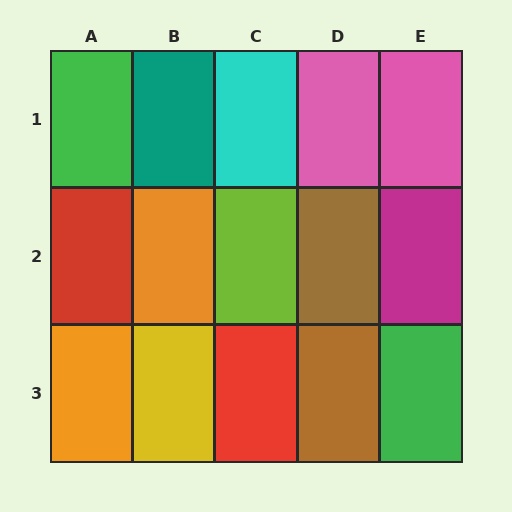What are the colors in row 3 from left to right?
Orange, yellow, red, brown, green.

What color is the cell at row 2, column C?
Lime.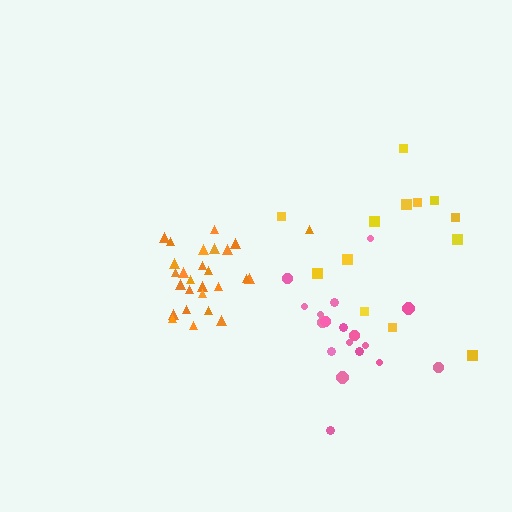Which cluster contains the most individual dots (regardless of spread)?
Orange (27).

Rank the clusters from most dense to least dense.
orange, pink, yellow.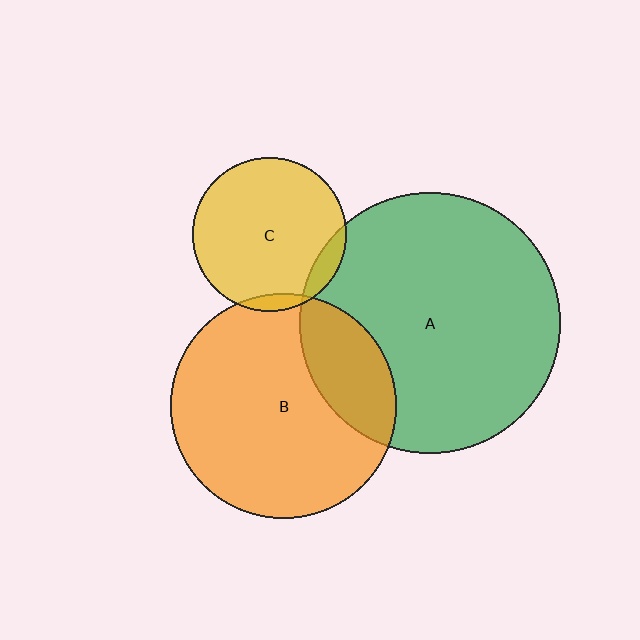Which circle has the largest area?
Circle A (green).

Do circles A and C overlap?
Yes.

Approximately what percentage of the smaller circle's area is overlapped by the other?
Approximately 10%.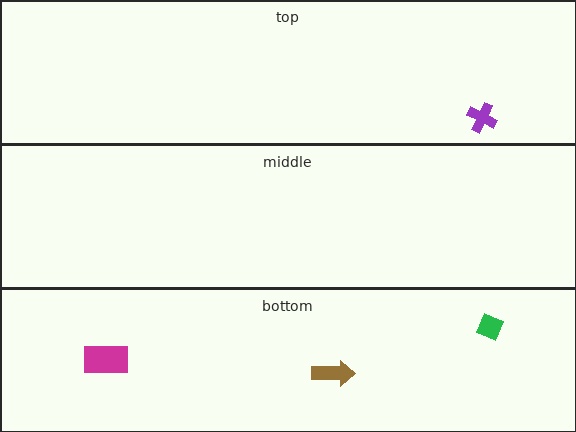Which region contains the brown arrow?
The bottom region.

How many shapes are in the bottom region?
3.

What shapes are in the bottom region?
The green diamond, the magenta rectangle, the brown arrow.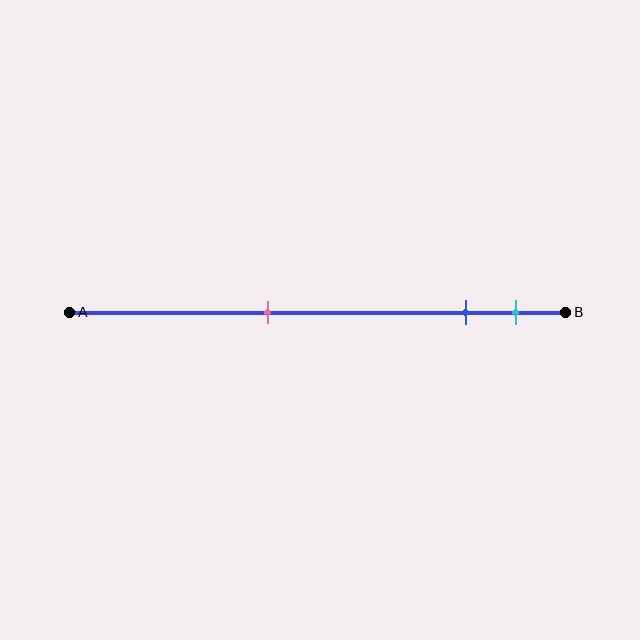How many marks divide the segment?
There are 3 marks dividing the segment.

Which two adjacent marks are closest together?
The blue and cyan marks are the closest adjacent pair.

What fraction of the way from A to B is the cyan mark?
The cyan mark is approximately 90% (0.9) of the way from A to B.